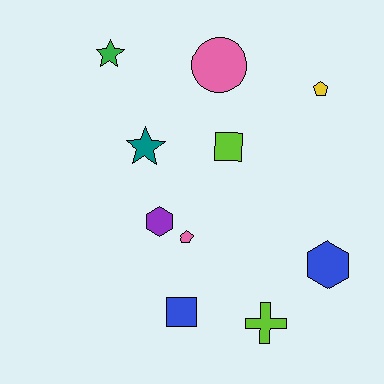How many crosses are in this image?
There is 1 cross.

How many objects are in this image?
There are 10 objects.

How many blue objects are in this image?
There are 2 blue objects.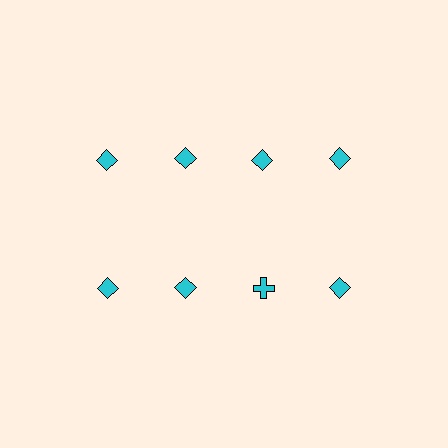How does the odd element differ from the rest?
It has a different shape: cross instead of diamond.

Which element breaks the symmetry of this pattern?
The cyan cross in the second row, center column breaks the symmetry. All other shapes are cyan diamonds.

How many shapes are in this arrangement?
There are 8 shapes arranged in a grid pattern.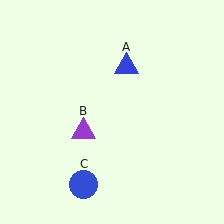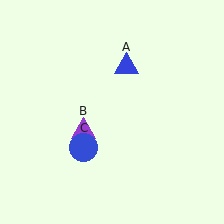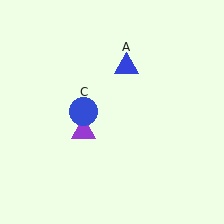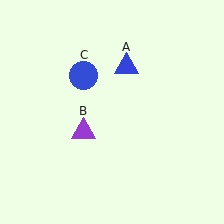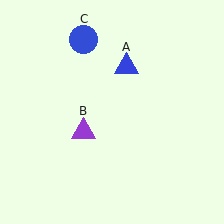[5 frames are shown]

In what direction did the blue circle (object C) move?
The blue circle (object C) moved up.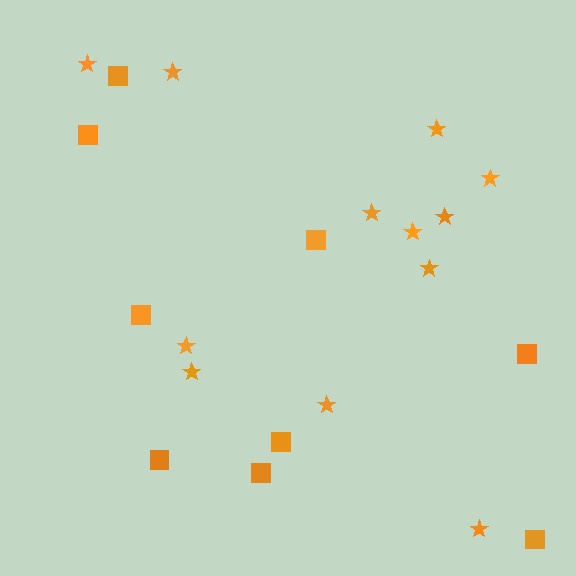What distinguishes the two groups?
There are 2 groups: one group of stars (12) and one group of squares (9).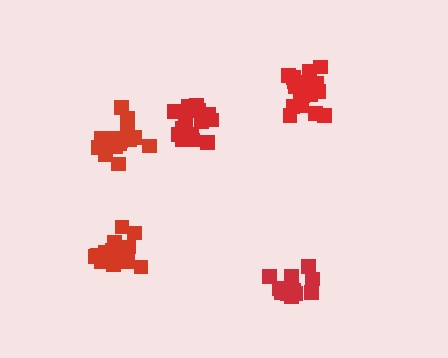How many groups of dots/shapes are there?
There are 5 groups.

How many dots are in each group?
Group 1: 15 dots, Group 2: 14 dots, Group 3: 20 dots, Group 4: 19 dots, Group 5: 20 dots (88 total).